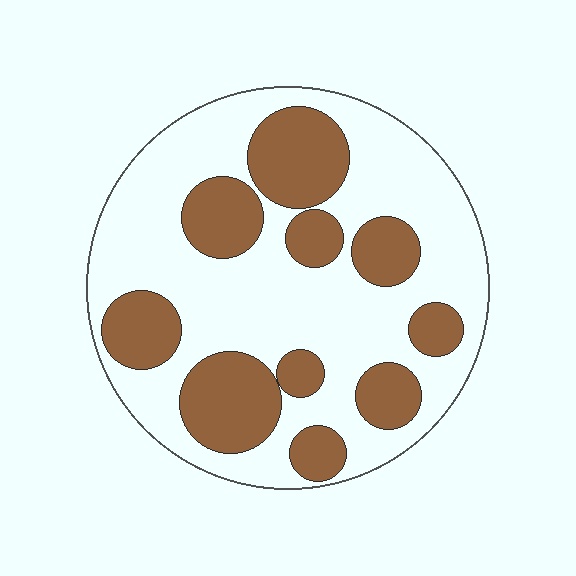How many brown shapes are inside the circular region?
10.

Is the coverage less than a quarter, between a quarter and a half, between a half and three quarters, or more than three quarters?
Between a quarter and a half.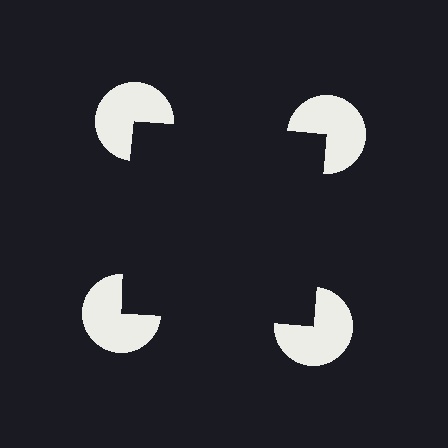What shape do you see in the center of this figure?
An illusory square — its edges are inferred from the aligned wedge cuts in the pac-man discs, not physically drawn.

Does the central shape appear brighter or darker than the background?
It typically appears slightly darker than the background, even though no actual brightness change is drawn.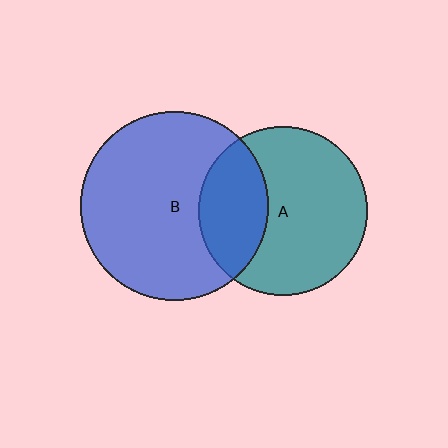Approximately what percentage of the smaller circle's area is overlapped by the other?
Approximately 30%.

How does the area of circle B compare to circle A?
Approximately 1.2 times.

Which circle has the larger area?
Circle B (blue).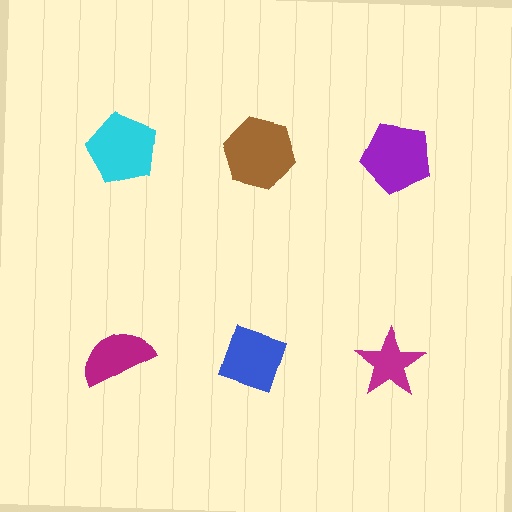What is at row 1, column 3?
A purple pentagon.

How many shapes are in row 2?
3 shapes.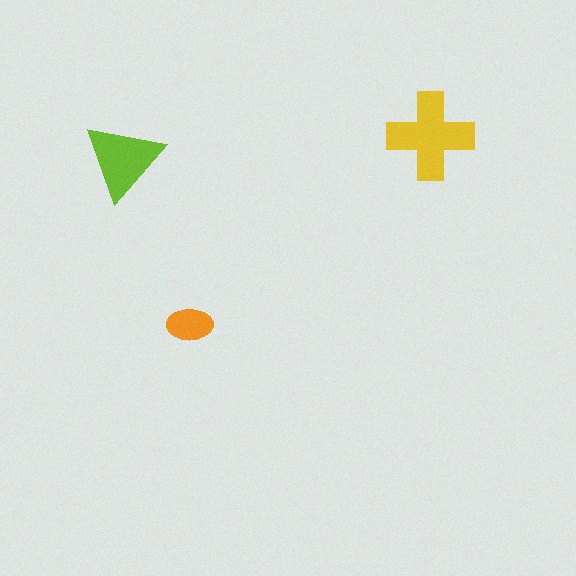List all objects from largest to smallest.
The yellow cross, the lime triangle, the orange ellipse.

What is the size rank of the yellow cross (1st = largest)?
1st.